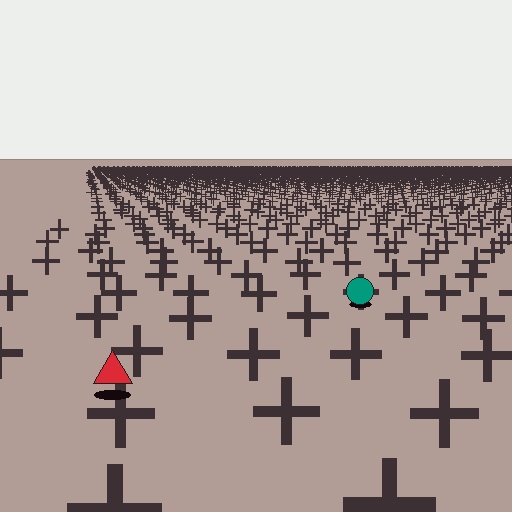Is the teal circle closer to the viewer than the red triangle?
No. The red triangle is closer — you can tell from the texture gradient: the ground texture is coarser near it.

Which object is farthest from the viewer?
The teal circle is farthest from the viewer. It appears smaller and the ground texture around it is denser.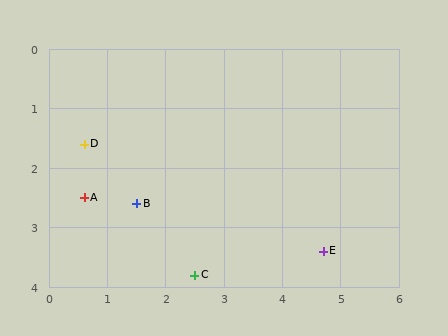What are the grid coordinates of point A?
Point A is at approximately (0.6, 2.5).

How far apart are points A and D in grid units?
Points A and D are about 0.9 grid units apart.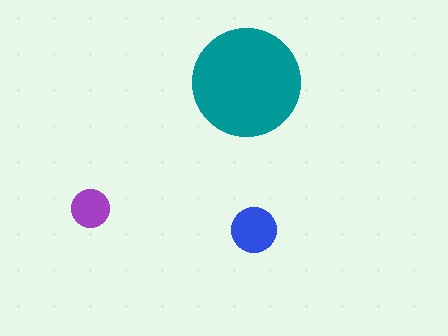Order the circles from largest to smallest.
the teal one, the blue one, the purple one.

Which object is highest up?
The teal circle is topmost.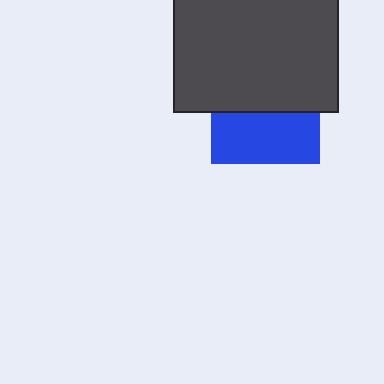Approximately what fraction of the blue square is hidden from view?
Roughly 54% of the blue square is hidden behind the dark gray rectangle.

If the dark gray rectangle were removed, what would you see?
You would see the complete blue square.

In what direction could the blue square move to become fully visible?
The blue square could move down. That would shift it out from behind the dark gray rectangle entirely.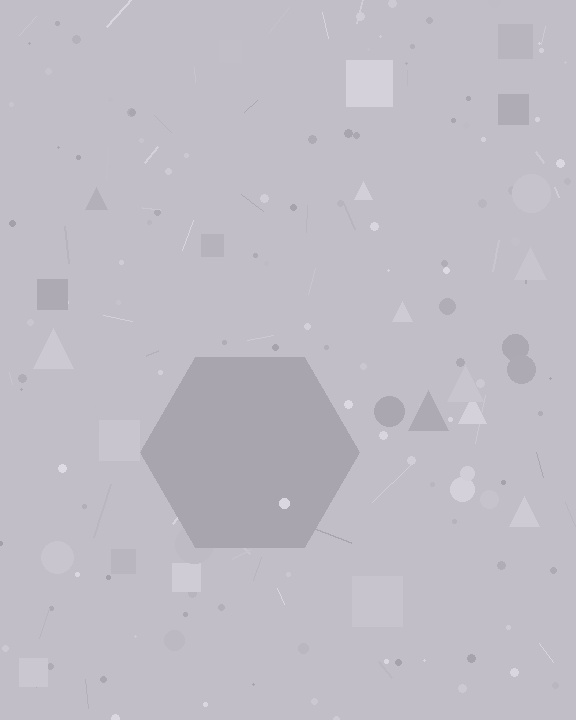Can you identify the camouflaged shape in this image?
The camouflaged shape is a hexagon.